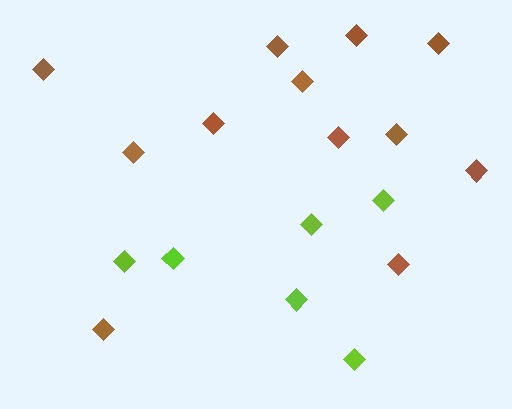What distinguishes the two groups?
There are 2 groups: one group of brown diamonds (12) and one group of lime diamonds (6).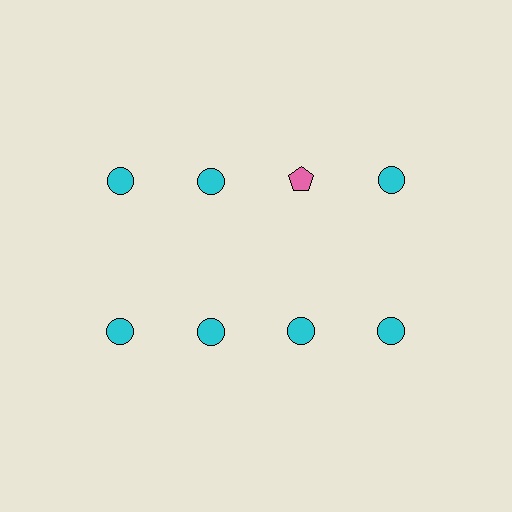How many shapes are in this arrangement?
There are 8 shapes arranged in a grid pattern.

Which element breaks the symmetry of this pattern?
The pink pentagon in the top row, center column breaks the symmetry. All other shapes are cyan circles.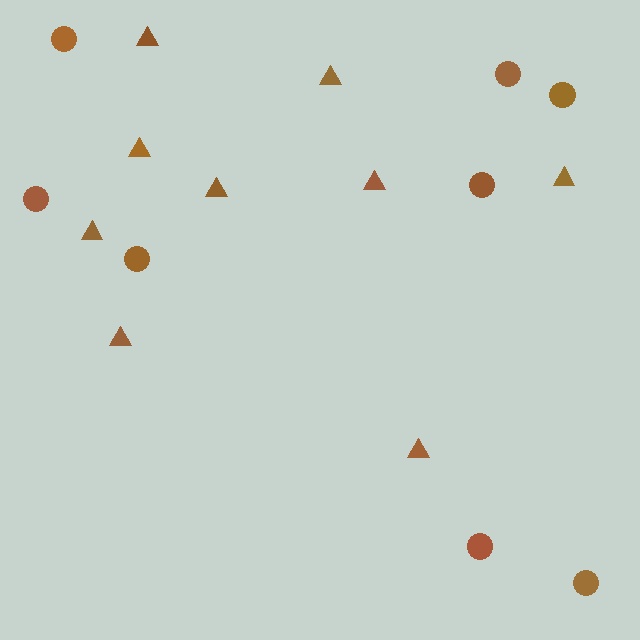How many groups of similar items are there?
There are 2 groups: one group of triangles (9) and one group of circles (8).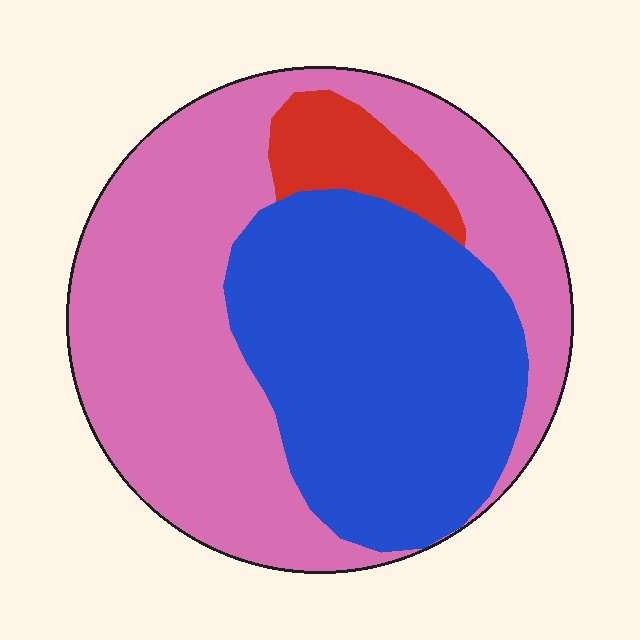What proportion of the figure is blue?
Blue covers about 40% of the figure.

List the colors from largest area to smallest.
From largest to smallest: pink, blue, red.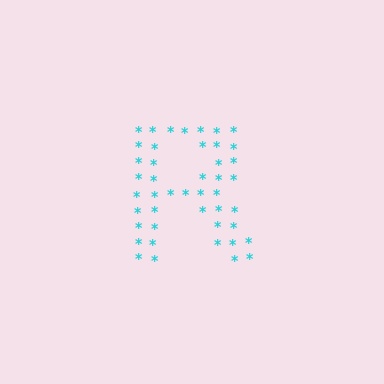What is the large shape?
The large shape is the letter R.